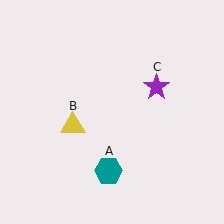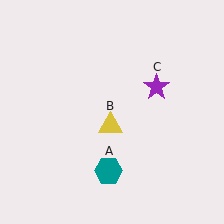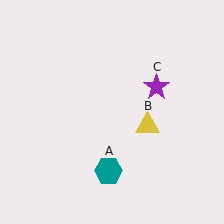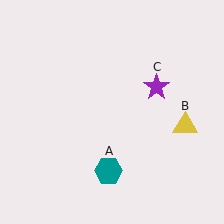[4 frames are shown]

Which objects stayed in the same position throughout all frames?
Teal hexagon (object A) and purple star (object C) remained stationary.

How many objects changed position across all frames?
1 object changed position: yellow triangle (object B).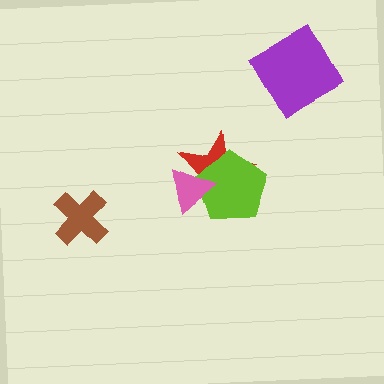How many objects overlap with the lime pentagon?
2 objects overlap with the lime pentagon.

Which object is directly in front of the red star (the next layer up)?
The lime pentagon is directly in front of the red star.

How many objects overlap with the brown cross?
0 objects overlap with the brown cross.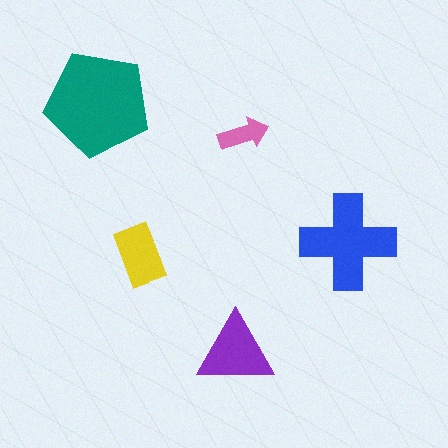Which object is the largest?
The teal pentagon.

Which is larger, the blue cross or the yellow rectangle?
The blue cross.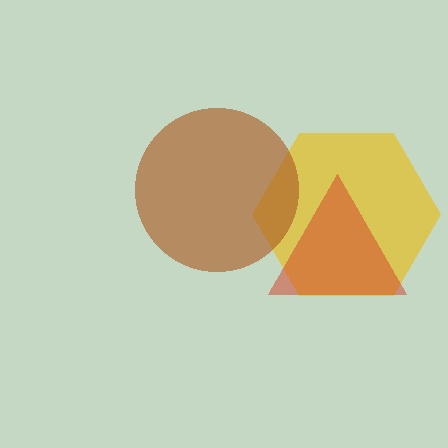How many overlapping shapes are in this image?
There are 3 overlapping shapes in the image.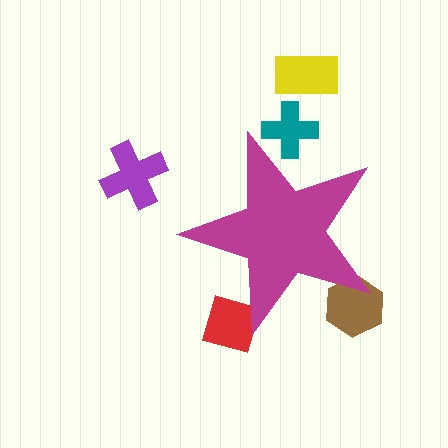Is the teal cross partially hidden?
Yes, the teal cross is partially hidden behind the magenta star.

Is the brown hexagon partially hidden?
Yes, the brown hexagon is partially hidden behind the magenta star.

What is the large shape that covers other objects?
A magenta star.